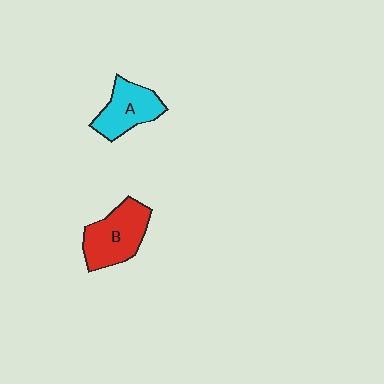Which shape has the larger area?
Shape B (red).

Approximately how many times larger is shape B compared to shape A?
Approximately 1.2 times.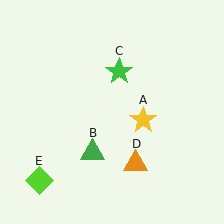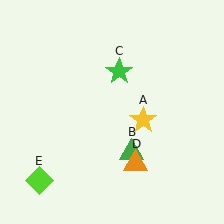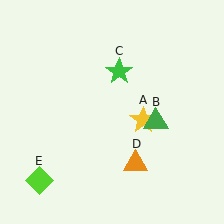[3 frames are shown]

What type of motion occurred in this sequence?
The green triangle (object B) rotated counterclockwise around the center of the scene.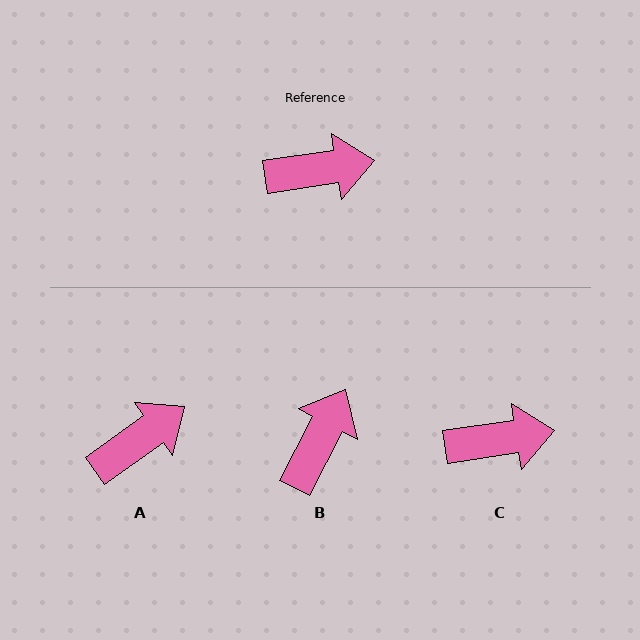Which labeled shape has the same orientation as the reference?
C.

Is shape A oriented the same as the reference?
No, it is off by about 27 degrees.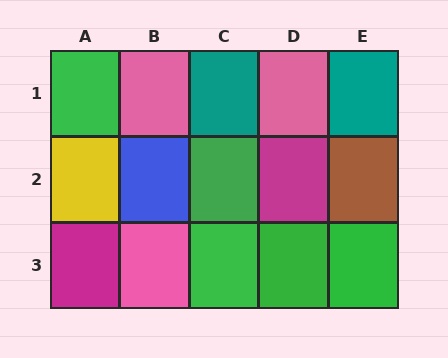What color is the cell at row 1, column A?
Green.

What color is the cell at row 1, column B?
Pink.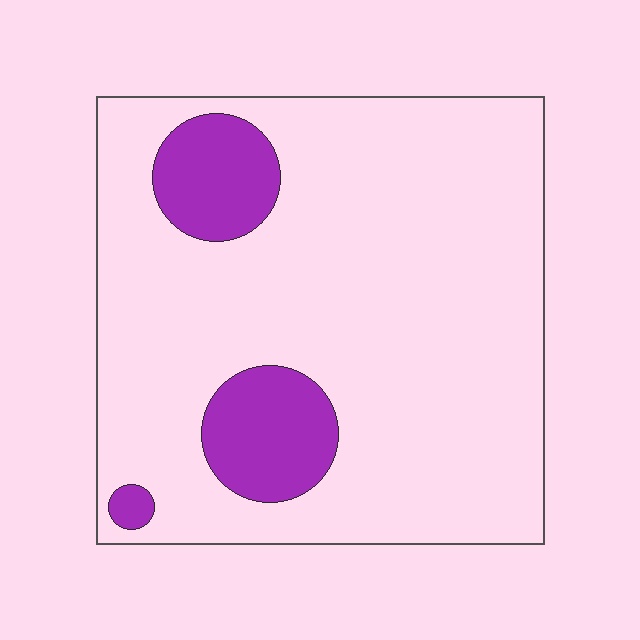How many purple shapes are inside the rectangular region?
3.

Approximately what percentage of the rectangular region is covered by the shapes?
Approximately 15%.